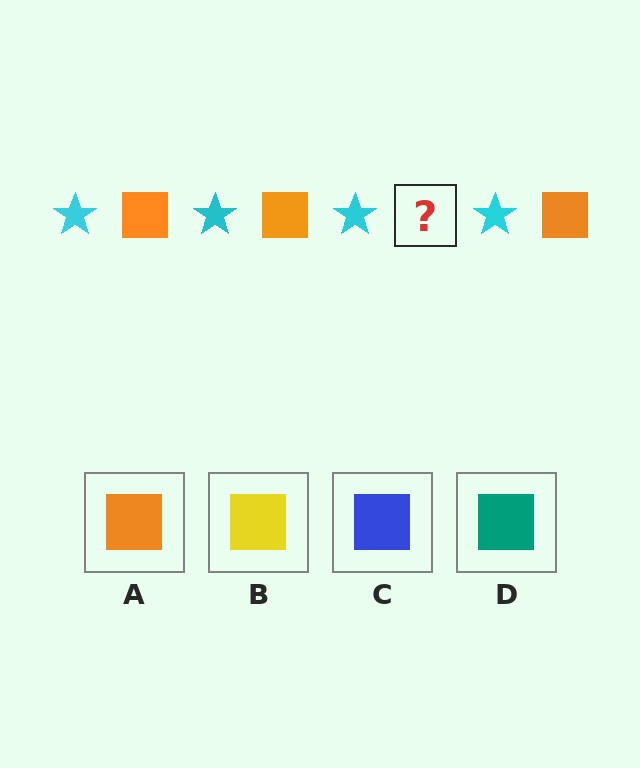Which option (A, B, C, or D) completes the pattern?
A.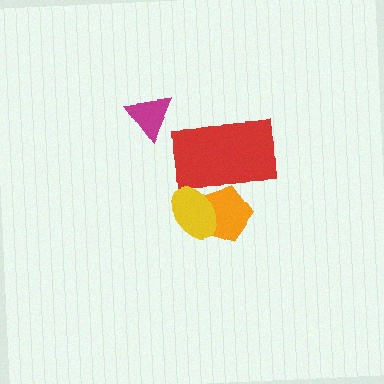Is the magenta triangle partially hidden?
No, no other shape covers it.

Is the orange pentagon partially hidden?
Yes, it is partially covered by another shape.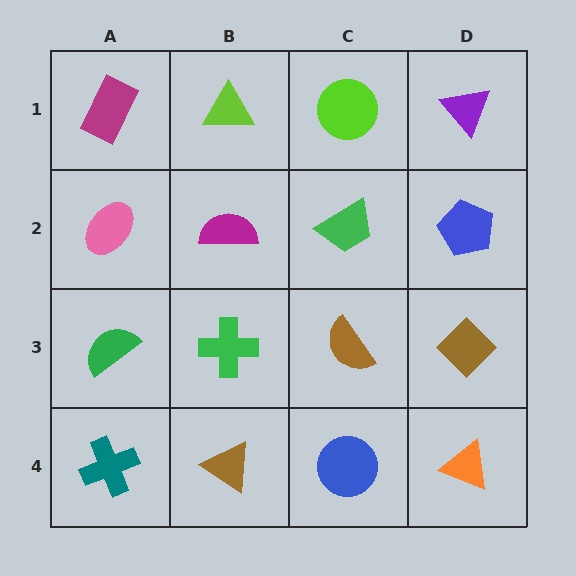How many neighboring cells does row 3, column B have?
4.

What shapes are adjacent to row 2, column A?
A magenta rectangle (row 1, column A), a green semicircle (row 3, column A), a magenta semicircle (row 2, column B).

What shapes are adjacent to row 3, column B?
A magenta semicircle (row 2, column B), a brown triangle (row 4, column B), a green semicircle (row 3, column A), a brown semicircle (row 3, column C).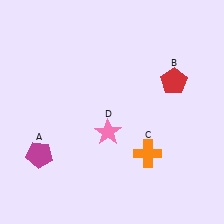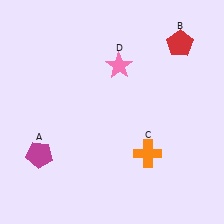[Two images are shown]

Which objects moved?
The objects that moved are: the red pentagon (B), the pink star (D).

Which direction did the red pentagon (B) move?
The red pentagon (B) moved up.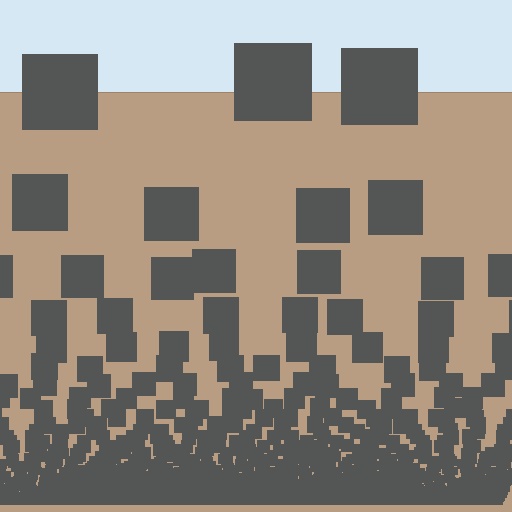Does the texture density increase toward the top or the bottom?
Density increases toward the bottom.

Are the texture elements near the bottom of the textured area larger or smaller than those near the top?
Smaller. The gradient is inverted — elements near the bottom are smaller and denser.